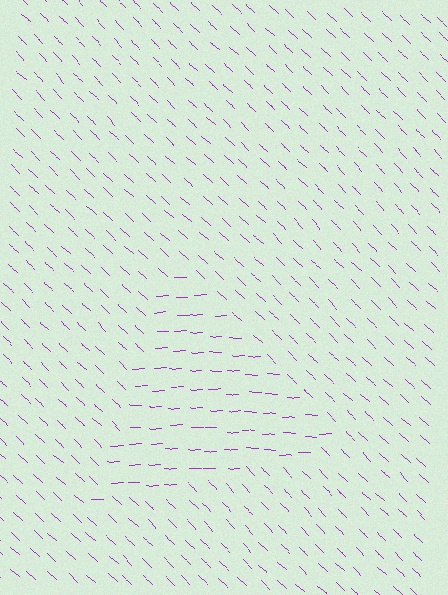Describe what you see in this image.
The image is filled with small purple line segments. A triangle region in the image has lines oriented differently from the surrounding lines, creating a visible texture boundary.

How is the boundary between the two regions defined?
The boundary is defined purely by a change in line orientation (approximately 45 degrees difference). All lines are the same color and thickness.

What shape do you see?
I see a triangle.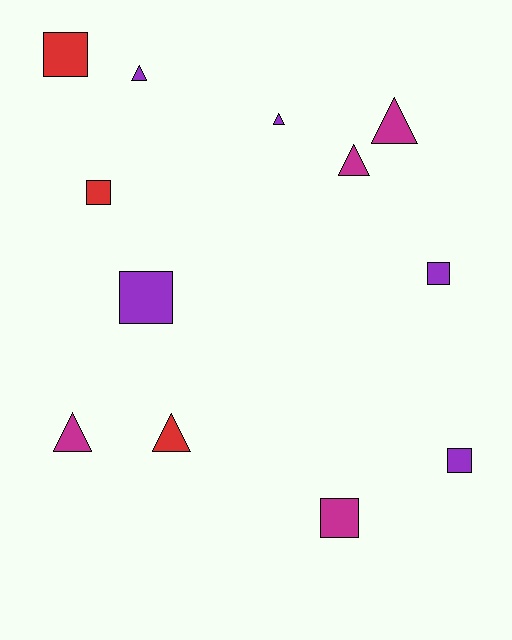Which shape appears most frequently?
Triangle, with 6 objects.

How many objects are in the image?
There are 12 objects.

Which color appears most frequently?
Purple, with 5 objects.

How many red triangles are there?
There is 1 red triangle.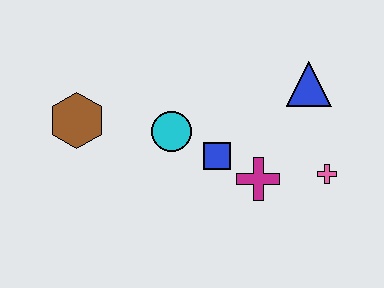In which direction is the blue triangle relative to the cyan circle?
The blue triangle is to the right of the cyan circle.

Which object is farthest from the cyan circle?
The pink cross is farthest from the cyan circle.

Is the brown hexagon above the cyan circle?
Yes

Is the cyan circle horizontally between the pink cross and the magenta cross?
No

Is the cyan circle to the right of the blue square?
No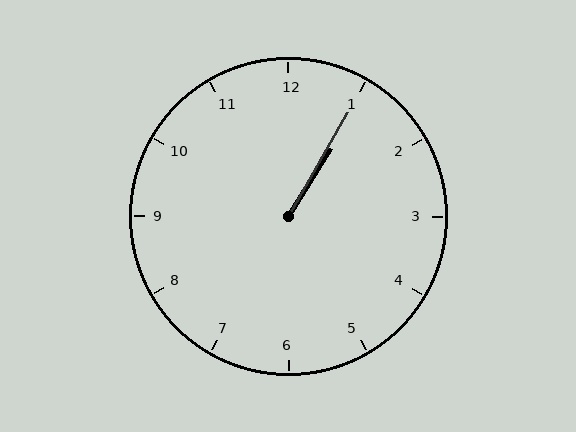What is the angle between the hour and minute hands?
Approximately 2 degrees.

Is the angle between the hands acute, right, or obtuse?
It is acute.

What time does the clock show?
1:05.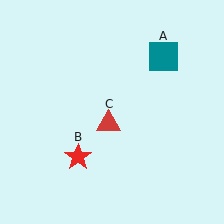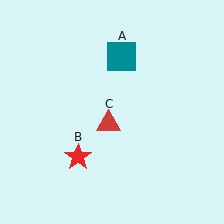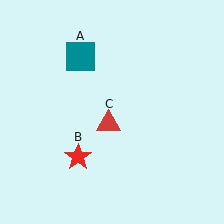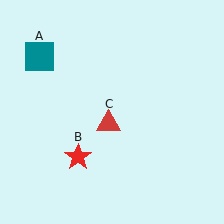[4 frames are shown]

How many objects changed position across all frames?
1 object changed position: teal square (object A).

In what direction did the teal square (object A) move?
The teal square (object A) moved left.